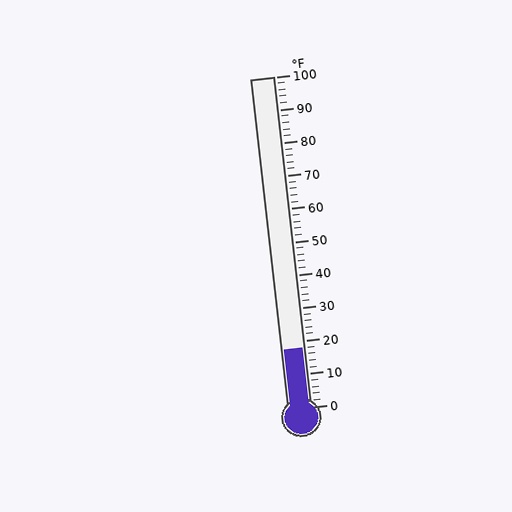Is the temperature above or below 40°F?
The temperature is below 40°F.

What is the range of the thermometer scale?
The thermometer scale ranges from 0°F to 100°F.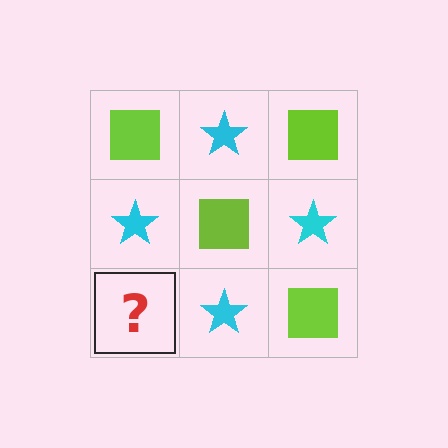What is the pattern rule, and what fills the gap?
The rule is that it alternates lime square and cyan star in a checkerboard pattern. The gap should be filled with a lime square.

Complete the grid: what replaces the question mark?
The question mark should be replaced with a lime square.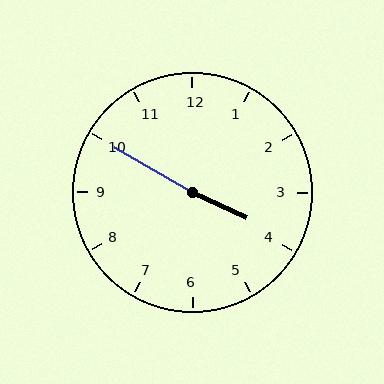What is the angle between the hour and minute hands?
Approximately 175 degrees.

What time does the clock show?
3:50.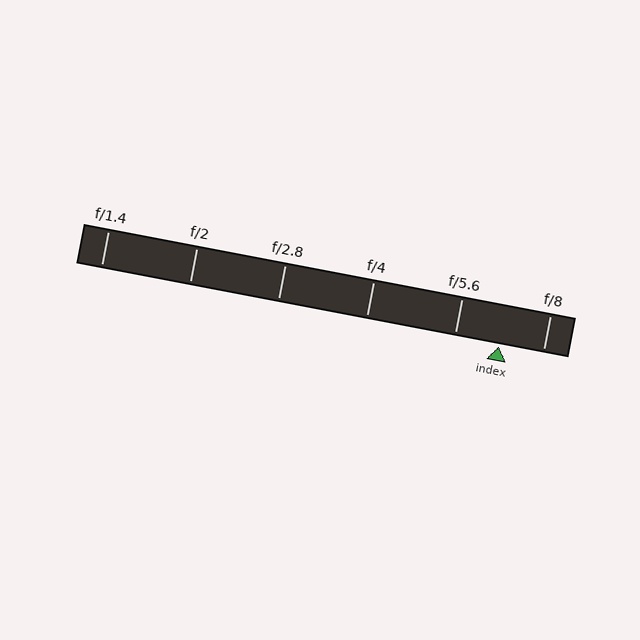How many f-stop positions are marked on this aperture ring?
There are 6 f-stop positions marked.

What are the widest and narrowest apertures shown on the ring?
The widest aperture shown is f/1.4 and the narrowest is f/8.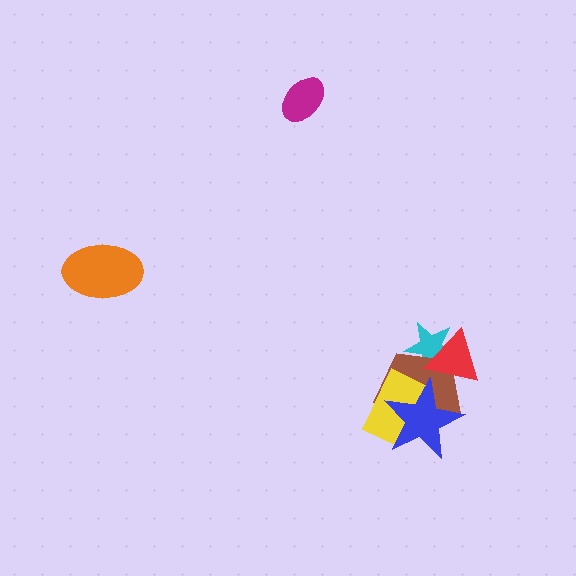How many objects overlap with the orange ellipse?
0 objects overlap with the orange ellipse.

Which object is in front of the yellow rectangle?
The blue star is in front of the yellow rectangle.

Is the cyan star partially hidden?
Yes, it is partially covered by another shape.